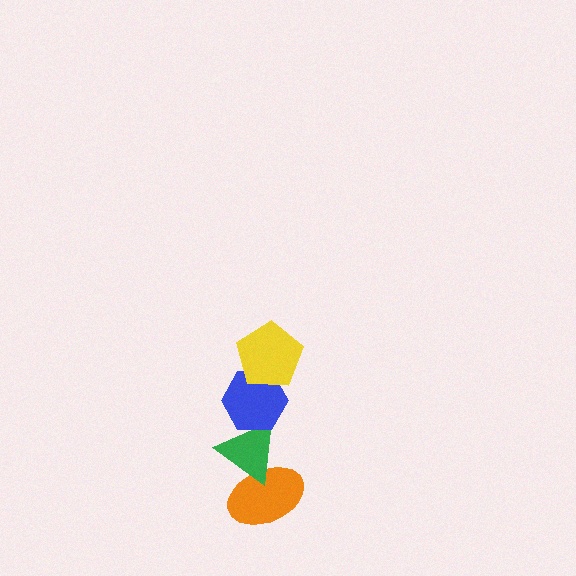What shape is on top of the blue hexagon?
The yellow pentagon is on top of the blue hexagon.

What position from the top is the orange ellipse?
The orange ellipse is 4th from the top.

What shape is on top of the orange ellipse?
The green triangle is on top of the orange ellipse.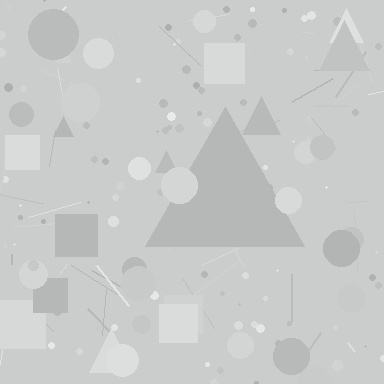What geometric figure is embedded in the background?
A triangle is embedded in the background.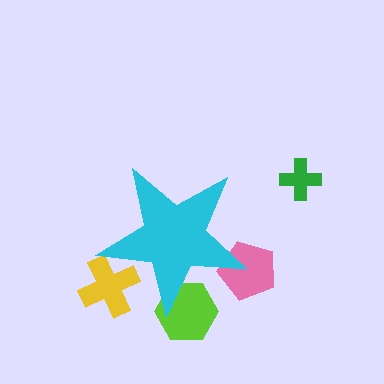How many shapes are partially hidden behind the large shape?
3 shapes are partially hidden.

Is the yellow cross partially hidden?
Yes, the yellow cross is partially hidden behind the cyan star.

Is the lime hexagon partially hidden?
Yes, the lime hexagon is partially hidden behind the cyan star.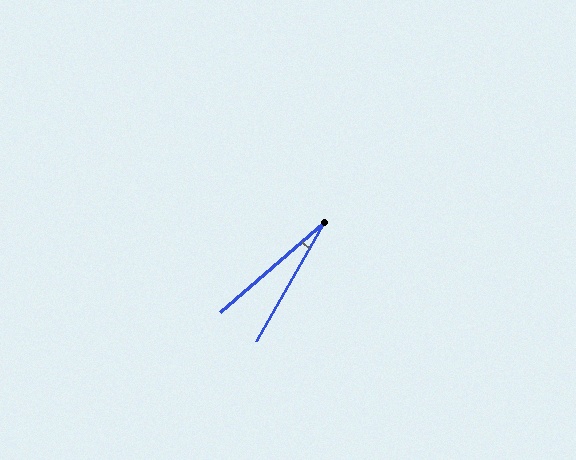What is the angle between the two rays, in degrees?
Approximately 19 degrees.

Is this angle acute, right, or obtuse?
It is acute.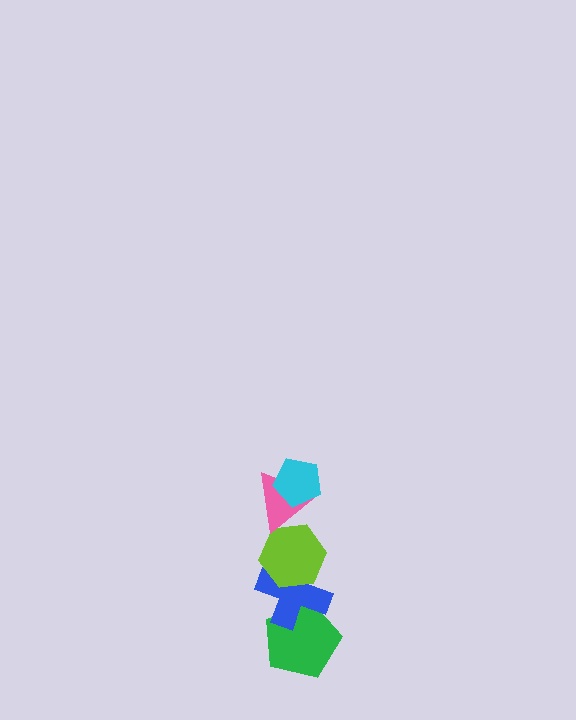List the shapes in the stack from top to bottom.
From top to bottom: the cyan pentagon, the pink triangle, the lime hexagon, the blue cross, the green pentagon.